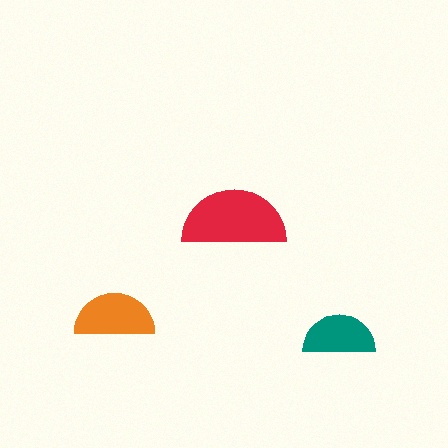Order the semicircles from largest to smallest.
the red one, the orange one, the teal one.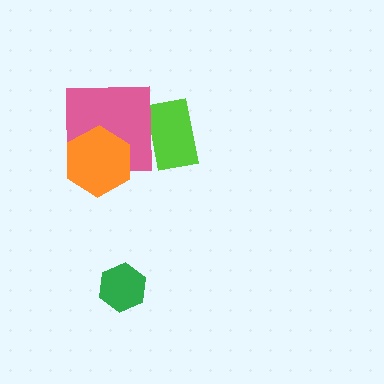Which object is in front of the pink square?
The orange hexagon is in front of the pink square.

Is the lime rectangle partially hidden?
Yes, it is partially covered by another shape.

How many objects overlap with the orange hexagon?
1 object overlaps with the orange hexagon.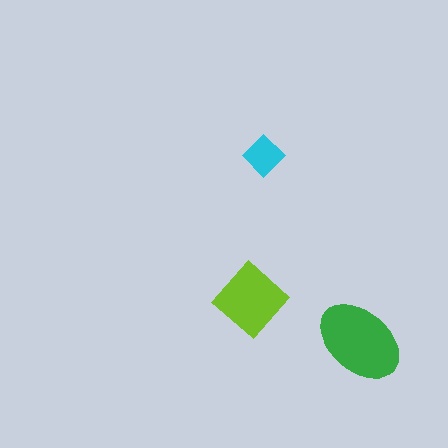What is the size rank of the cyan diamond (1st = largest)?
3rd.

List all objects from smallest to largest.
The cyan diamond, the lime diamond, the green ellipse.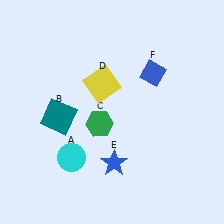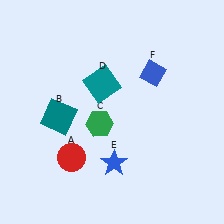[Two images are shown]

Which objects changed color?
A changed from cyan to red. D changed from yellow to teal.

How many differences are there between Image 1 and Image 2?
There are 2 differences between the two images.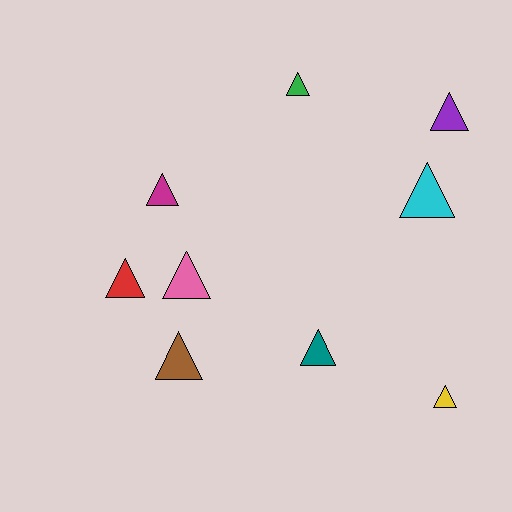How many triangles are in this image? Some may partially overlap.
There are 9 triangles.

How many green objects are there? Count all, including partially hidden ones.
There is 1 green object.